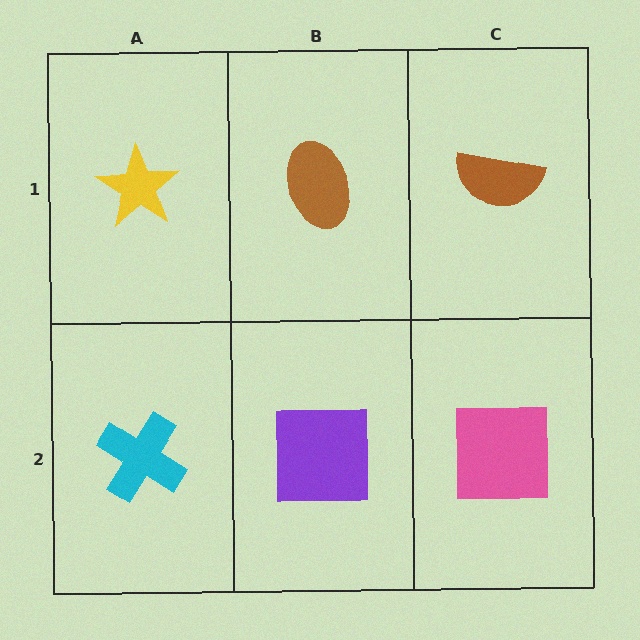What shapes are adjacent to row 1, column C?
A pink square (row 2, column C), a brown ellipse (row 1, column B).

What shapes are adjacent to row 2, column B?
A brown ellipse (row 1, column B), a cyan cross (row 2, column A), a pink square (row 2, column C).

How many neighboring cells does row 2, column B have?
3.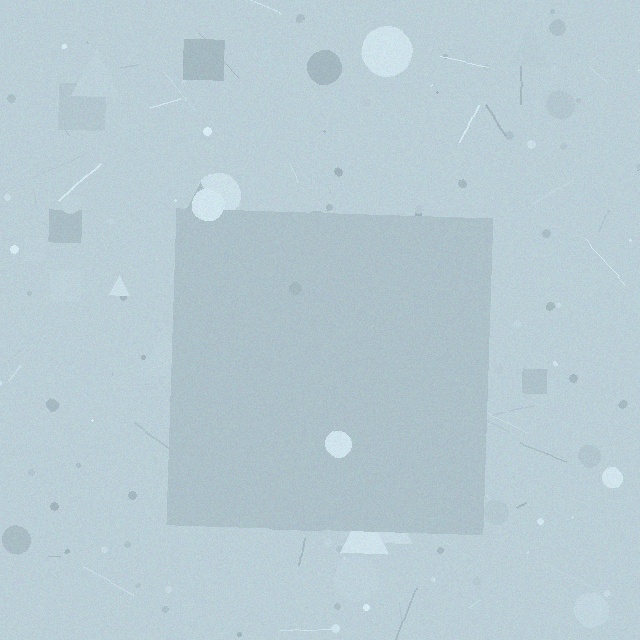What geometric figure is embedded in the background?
A square is embedded in the background.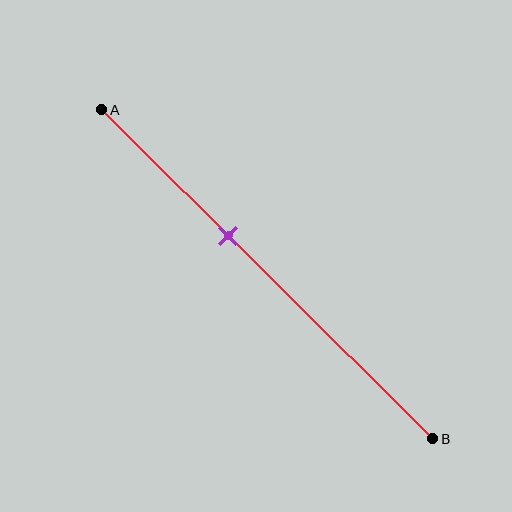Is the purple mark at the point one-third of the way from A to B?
No, the mark is at about 40% from A, not at the 33% one-third point.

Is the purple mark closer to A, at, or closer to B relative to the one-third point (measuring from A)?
The purple mark is closer to point B than the one-third point of segment AB.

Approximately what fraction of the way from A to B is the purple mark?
The purple mark is approximately 40% of the way from A to B.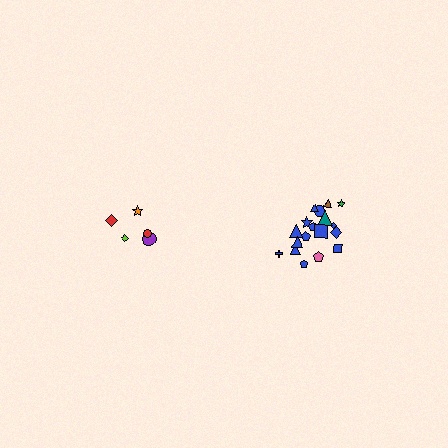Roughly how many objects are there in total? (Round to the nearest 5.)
Roughly 25 objects in total.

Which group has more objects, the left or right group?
The right group.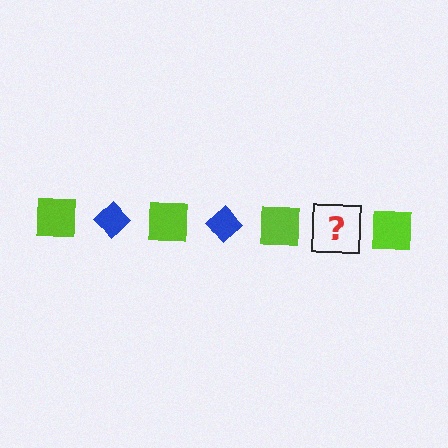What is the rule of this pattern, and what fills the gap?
The rule is that the pattern alternates between lime square and blue diamond. The gap should be filled with a blue diamond.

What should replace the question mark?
The question mark should be replaced with a blue diamond.